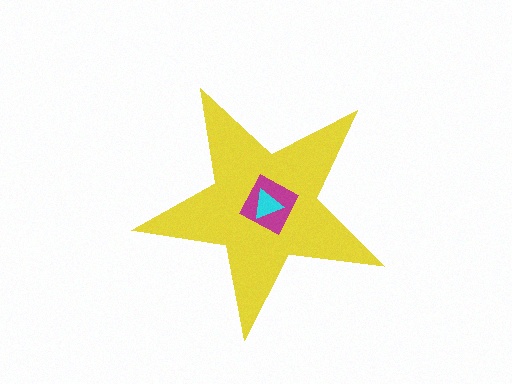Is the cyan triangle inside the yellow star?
Yes.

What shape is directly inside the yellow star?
The magenta diamond.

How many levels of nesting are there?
3.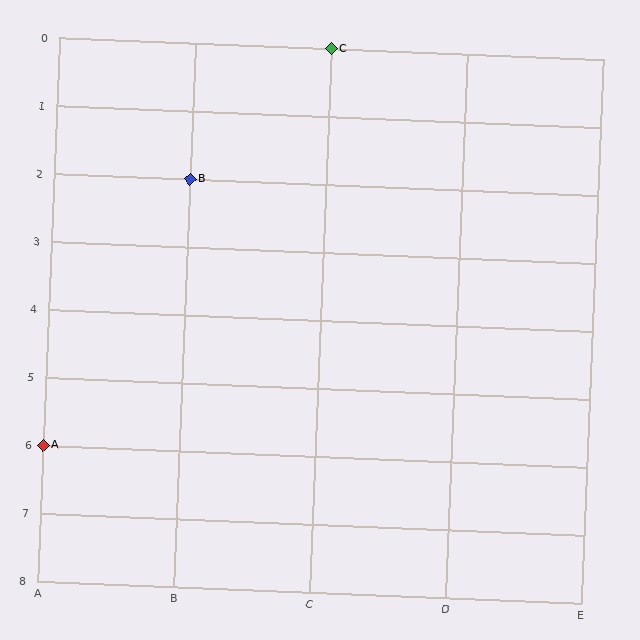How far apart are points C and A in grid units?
Points C and A are 2 columns and 6 rows apart (about 6.3 grid units diagonally).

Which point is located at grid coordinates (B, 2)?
Point B is at (B, 2).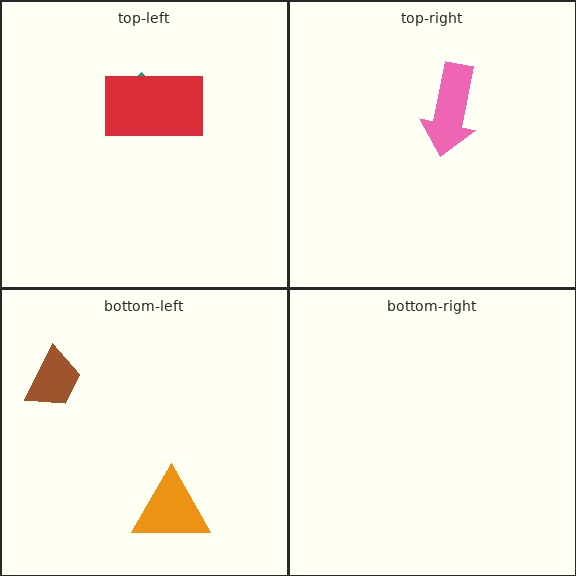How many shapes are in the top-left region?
2.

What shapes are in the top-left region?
The teal diamond, the red rectangle.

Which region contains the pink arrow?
The top-right region.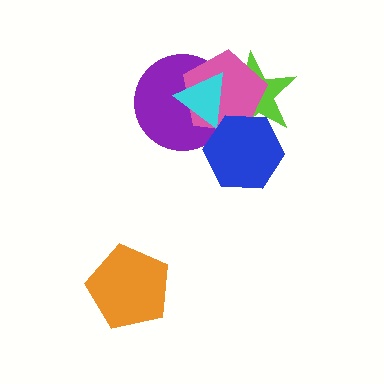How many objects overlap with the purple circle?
4 objects overlap with the purple circle.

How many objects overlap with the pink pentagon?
4 objects overlap with the pink pentagon.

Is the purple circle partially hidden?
Yes, it is partially covered by another shape.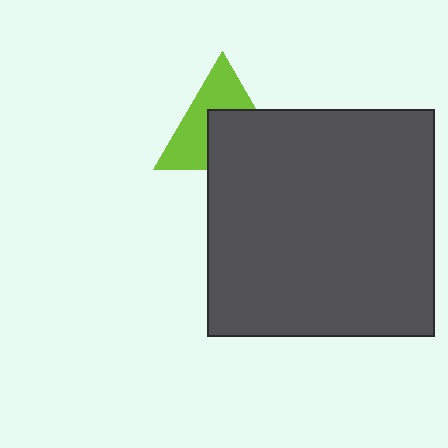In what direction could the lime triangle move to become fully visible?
The lime triangle could move up. That would shift it out from behind the dark gray square entirely.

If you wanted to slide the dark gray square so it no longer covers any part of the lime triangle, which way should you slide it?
Slide it down — that is the most direct way to separate the two shapes.